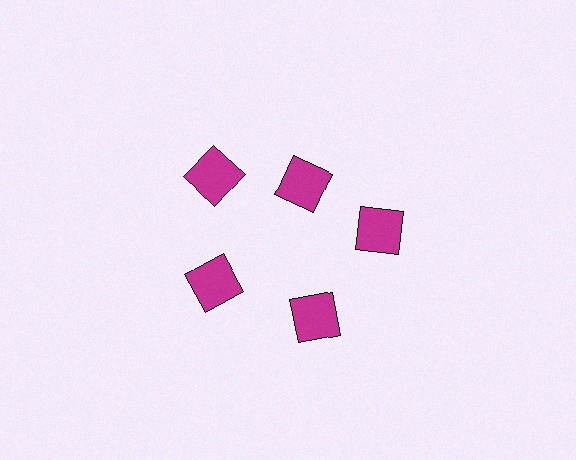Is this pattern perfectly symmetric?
No. The 5 magenta squares are arranged in a ring, but one element near the 1 o'clock position is pulled inward toward the center, breaking the 5-fold rotational symmetry.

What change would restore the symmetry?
The symmetry would be restored by moving it outward, back onto the ring so that all 5 squares sit at equal angles and equal distance from the center.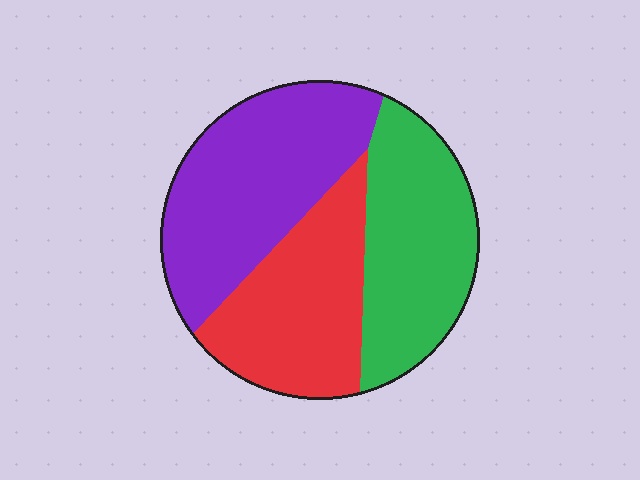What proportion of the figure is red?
Red takes up about one third (1/3) of the figure.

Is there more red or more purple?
Purple.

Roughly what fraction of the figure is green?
Green covers 32% of the figure.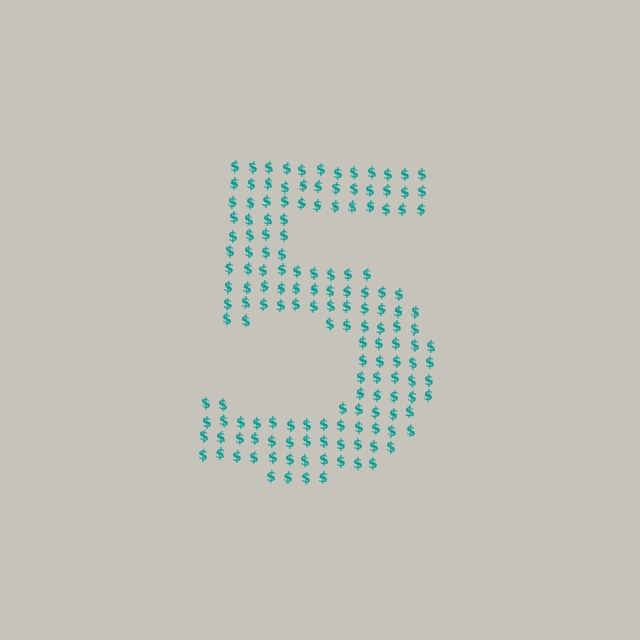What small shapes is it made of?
It is made of small dollar signs.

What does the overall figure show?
The overall figure shows the digit 5.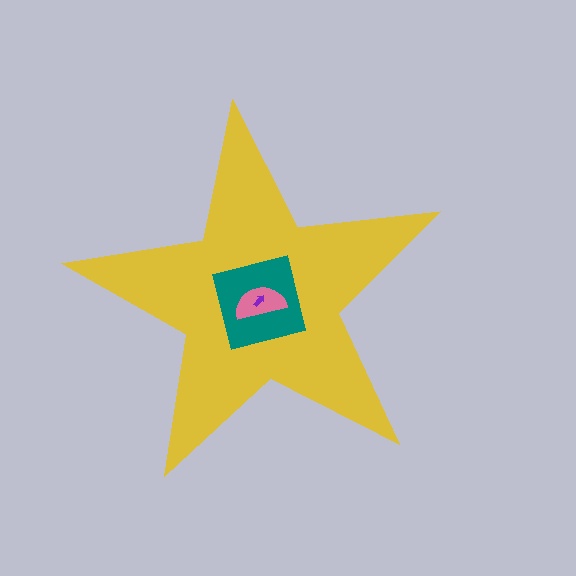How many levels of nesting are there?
4.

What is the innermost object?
The purple arrow.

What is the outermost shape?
The yellow star.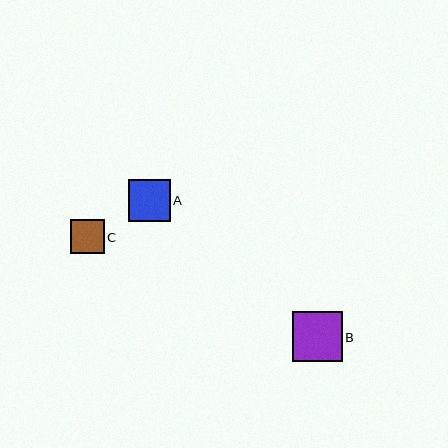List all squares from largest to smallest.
From largest to smallest: B, A, C.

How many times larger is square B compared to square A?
Square B is approximately 1.2 times the size of square A.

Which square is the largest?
Square B is the largest with a size of approximately 50 pixels.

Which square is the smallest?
Square C is the smallest with a size of approximately 34 pixels.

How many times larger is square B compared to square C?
Square B is approximately 1.5 times the size of square C.